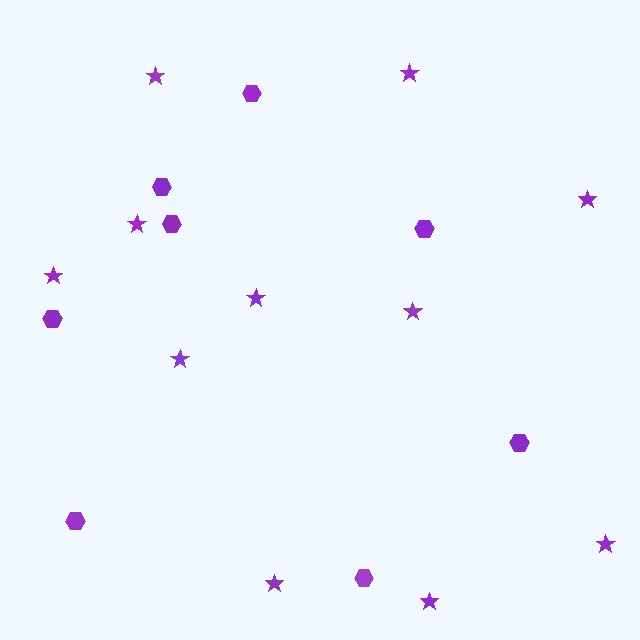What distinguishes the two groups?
There are 2 groups: one group of stars (11) and one group of hexagons (8).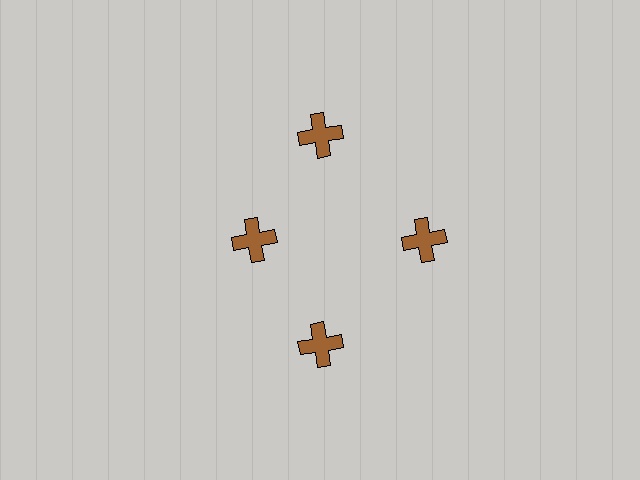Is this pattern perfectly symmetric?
No. The 4 brown crosses are arranged in a ring, but one element near the 9 o'clock position is pulled inward toward the center, breaking the 4-fold rotational symmetry.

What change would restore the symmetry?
The symmetry would be restored by moving it outward, back onto the ring so that all 4 crosses sit at equal angles and equal distance from the center.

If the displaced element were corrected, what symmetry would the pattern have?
It would have 4-fold rotational symmetry — the pattern would map onto itself every 90 degrees.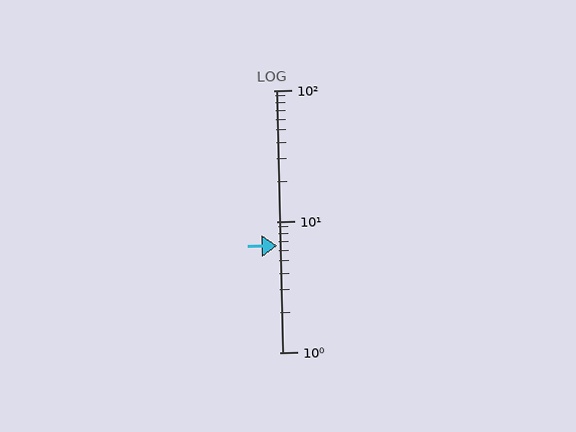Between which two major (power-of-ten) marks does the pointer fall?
The pointer is between 1 and 10.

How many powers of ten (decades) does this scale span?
The scale spans 2 decades, from 1 to 100.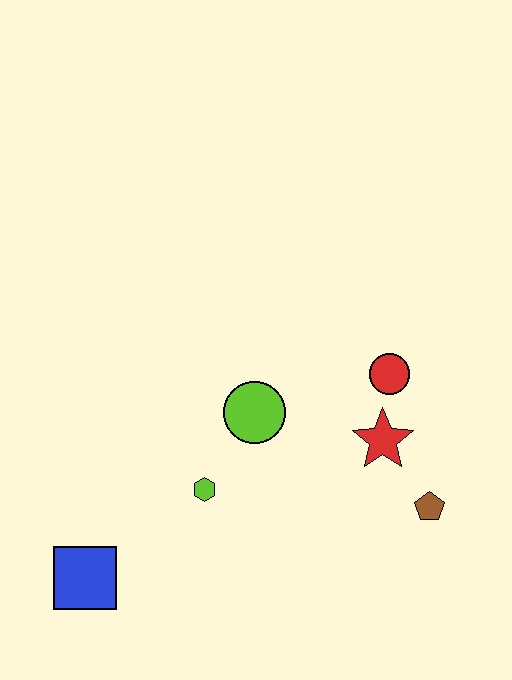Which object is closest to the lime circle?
The lime hexagon is closest to the lime circle.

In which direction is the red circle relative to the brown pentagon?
The red circle is above the brown pentagon.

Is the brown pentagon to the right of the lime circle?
Yes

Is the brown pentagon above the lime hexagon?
No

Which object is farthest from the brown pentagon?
The blue square is farthest from the brown pentagon.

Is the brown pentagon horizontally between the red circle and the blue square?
No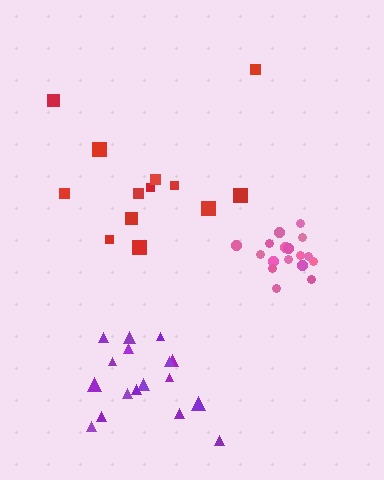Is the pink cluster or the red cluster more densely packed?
Pink.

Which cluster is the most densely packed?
Pink.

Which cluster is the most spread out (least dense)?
Red.